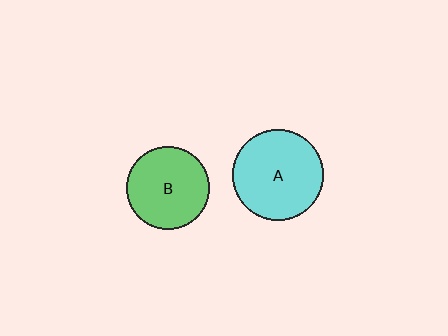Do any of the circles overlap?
No, none of the circles overlap.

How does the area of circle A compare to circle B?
Approximately 1.2 times.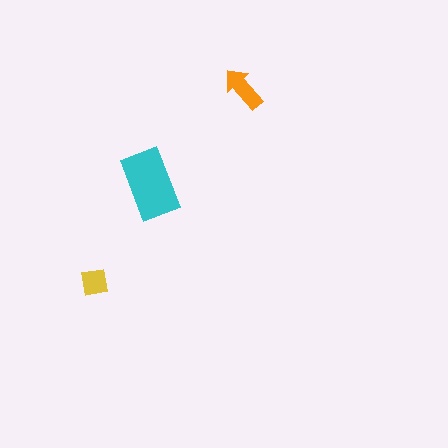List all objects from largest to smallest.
The cyan rectangle, the orange arrow, the yellow square.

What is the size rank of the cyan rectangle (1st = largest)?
1st.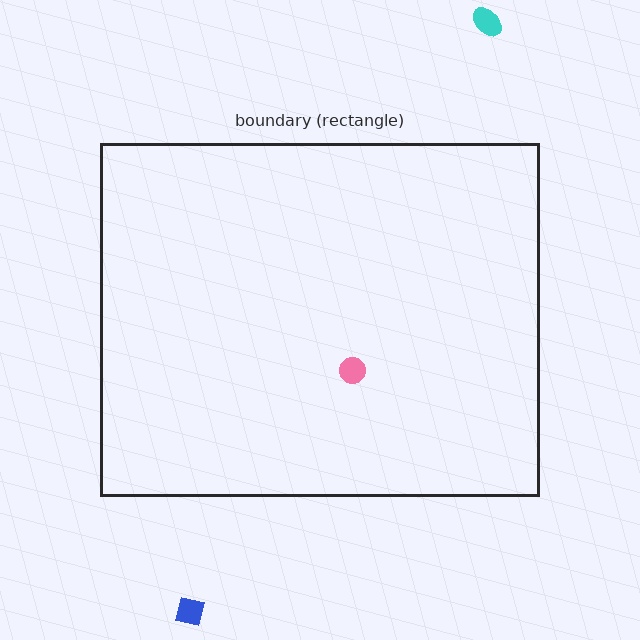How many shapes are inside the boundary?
1 inside, 2 outside.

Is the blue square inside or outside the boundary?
Outside.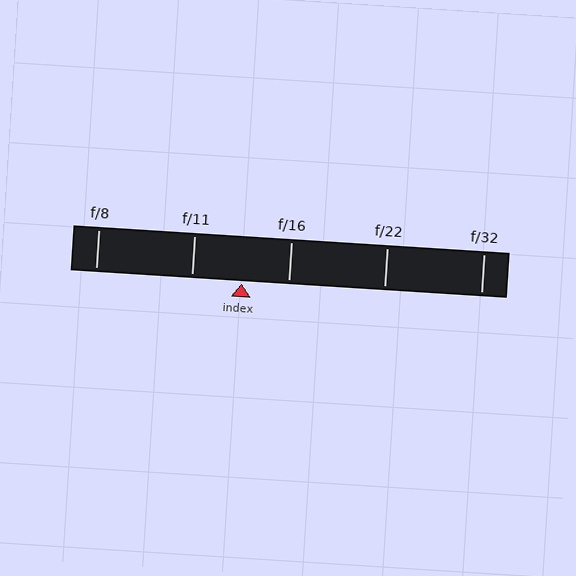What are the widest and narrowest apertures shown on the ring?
The widest aperture shown is f/8 and the narrowest is f/32.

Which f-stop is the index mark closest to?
The index mark is closest to f/16.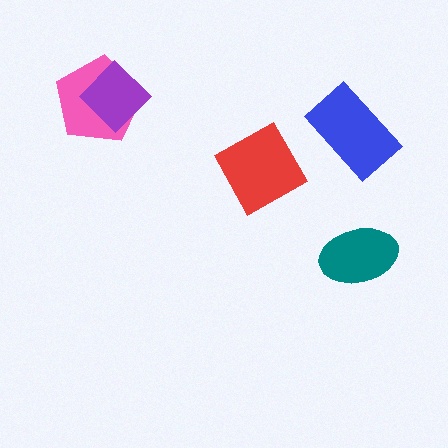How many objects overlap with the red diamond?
0 objects overlap with the red diamond.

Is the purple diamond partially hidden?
No, no other shape covers it.